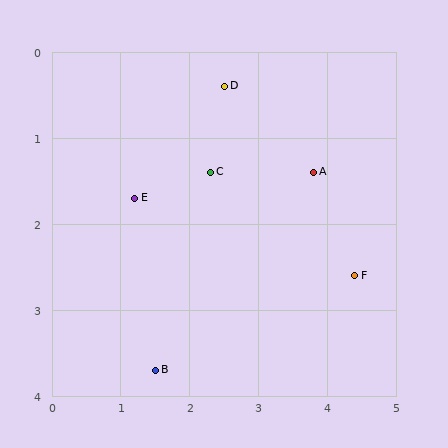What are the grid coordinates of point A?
Point A is at approximately (3.8, 1.4).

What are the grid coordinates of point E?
Point E is at approximately (1.2, 1.7).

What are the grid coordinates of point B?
Point B is at approximately (1.5, 3.7).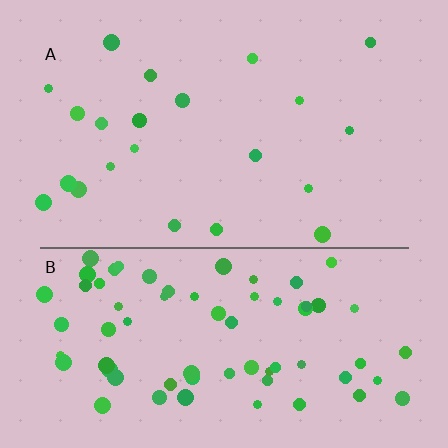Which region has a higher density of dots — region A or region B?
B (the bottom).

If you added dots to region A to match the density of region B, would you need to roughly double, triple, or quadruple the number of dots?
Approximately triple.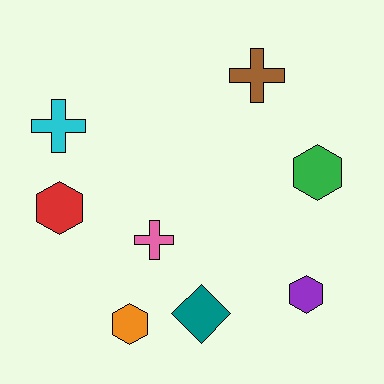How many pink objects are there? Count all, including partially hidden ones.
There is 1 pink object.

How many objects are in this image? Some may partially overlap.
There are 8 objects.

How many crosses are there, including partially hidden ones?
There are 3 crosses.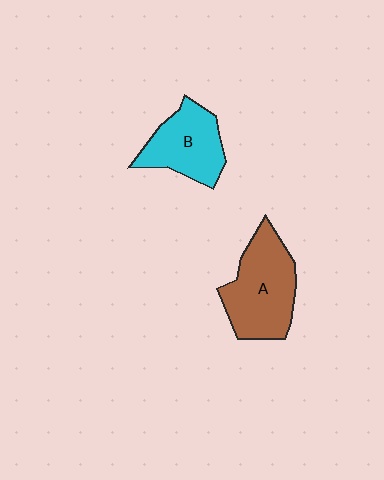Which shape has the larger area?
Shape A (brown).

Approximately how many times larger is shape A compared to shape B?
Approximately 1.3 times.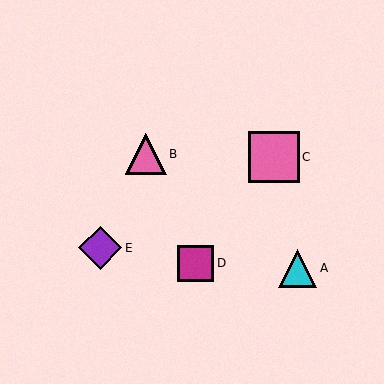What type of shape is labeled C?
Shape C is a pink square.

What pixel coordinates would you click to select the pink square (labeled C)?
Click at (274, 157) to select the pink square C.